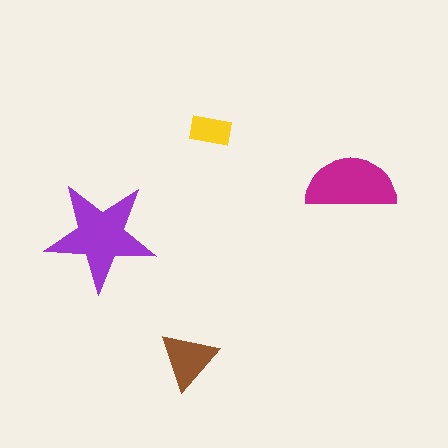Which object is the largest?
The purple star.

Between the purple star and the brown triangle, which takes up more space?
The purple star.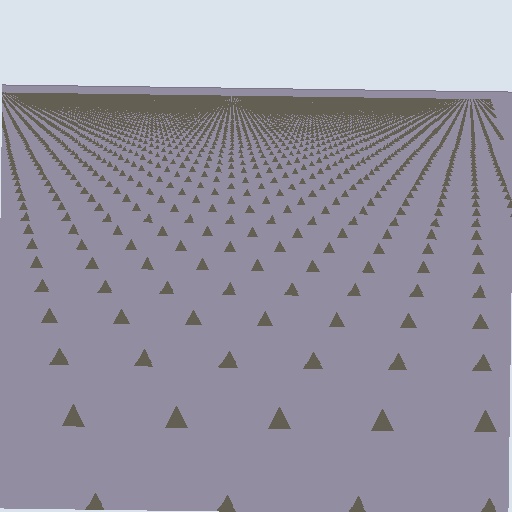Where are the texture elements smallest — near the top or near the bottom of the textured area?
Near the top.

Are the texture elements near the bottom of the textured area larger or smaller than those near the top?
Larger. Near the bottom, elements are closer to the viewer and appear at a bigger on-screen size.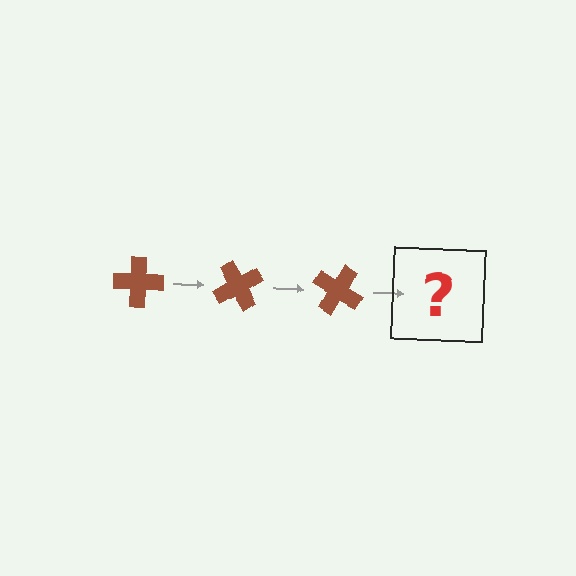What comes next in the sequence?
The next element should be a brown cross rotated 180 degrees.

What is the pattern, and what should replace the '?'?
The pattern is that the cross rotates 60 degrees each step. The '?' should be a brown cross rotated 180 degrees.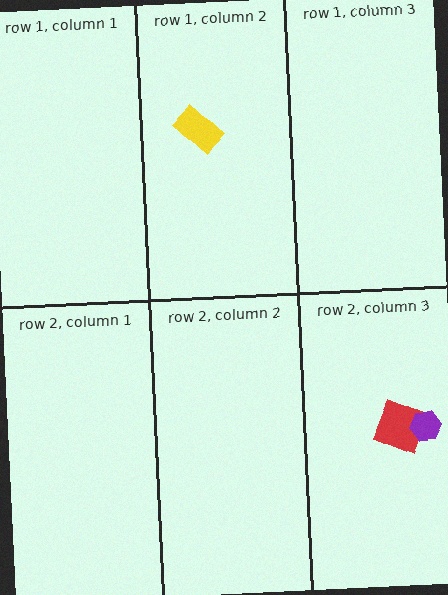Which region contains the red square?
The row 2, column 3 region.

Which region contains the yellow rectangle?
The row 1, column 2 region.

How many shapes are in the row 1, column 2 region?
1.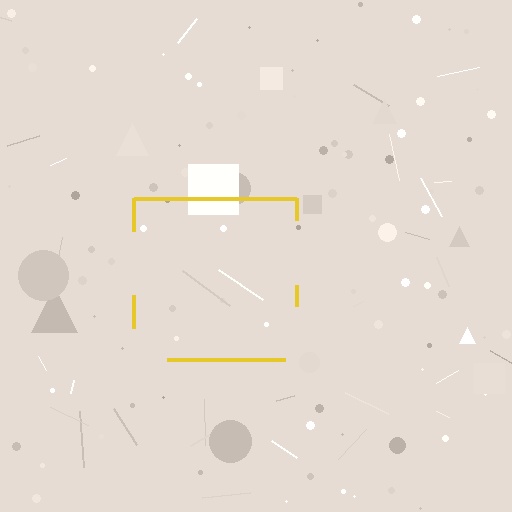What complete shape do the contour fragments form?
The contour fragments form a square.